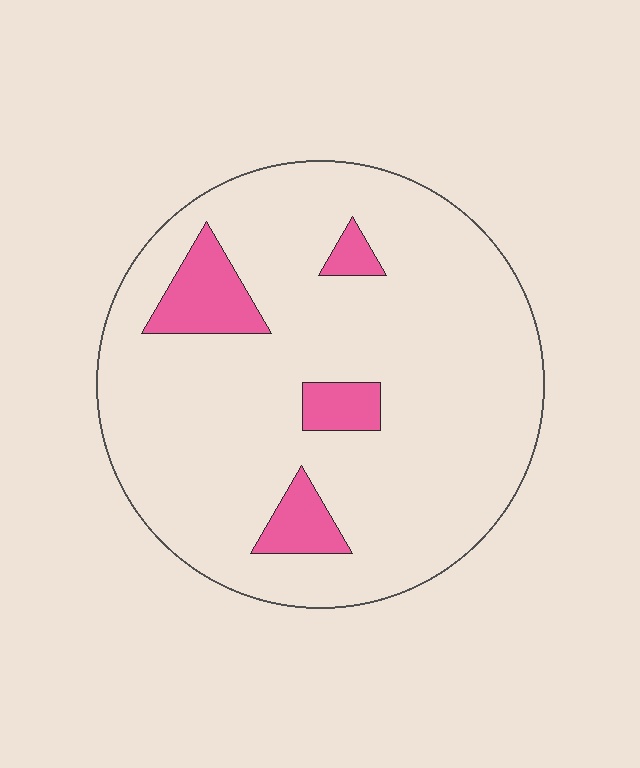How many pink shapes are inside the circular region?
4.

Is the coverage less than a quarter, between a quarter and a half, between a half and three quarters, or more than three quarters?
Less than a quarter.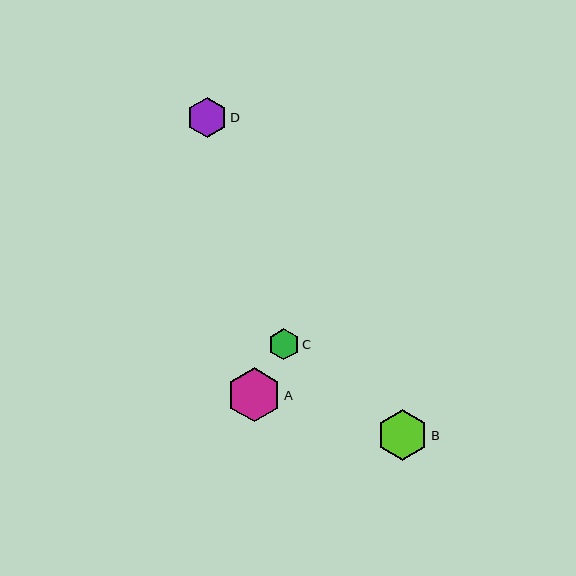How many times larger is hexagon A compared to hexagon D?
Hexagon A is approximately 1.3 times the size of hexagon D.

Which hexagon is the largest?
Hexagon A is the largest with a size of approximately 54 pixels.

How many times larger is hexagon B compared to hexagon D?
Hexagon B is approximately 1.3 times the size of hexagon D.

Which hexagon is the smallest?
Hexagon C is the smallest with a size of approximately 32 pixels.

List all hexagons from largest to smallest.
From largest to smallest: A, B, D, C.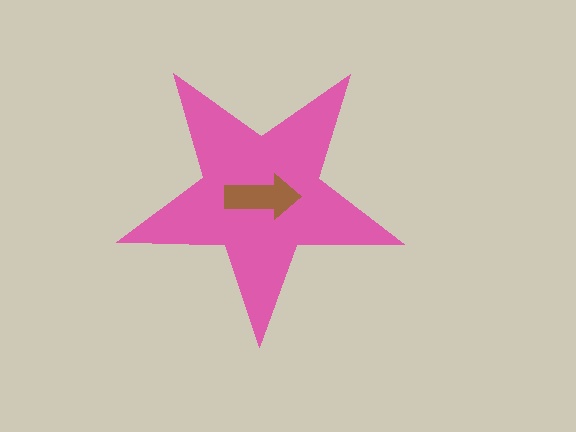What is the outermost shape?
The pink star.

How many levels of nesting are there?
2.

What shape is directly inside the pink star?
The brown arrow.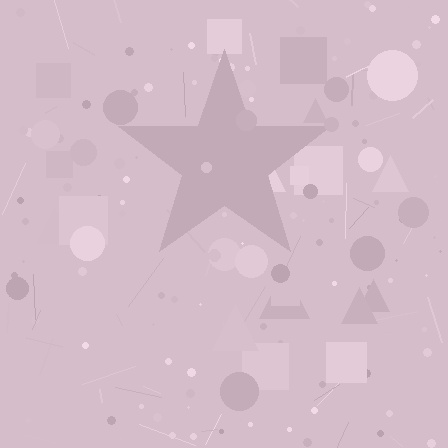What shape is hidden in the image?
A star is hidden in the image.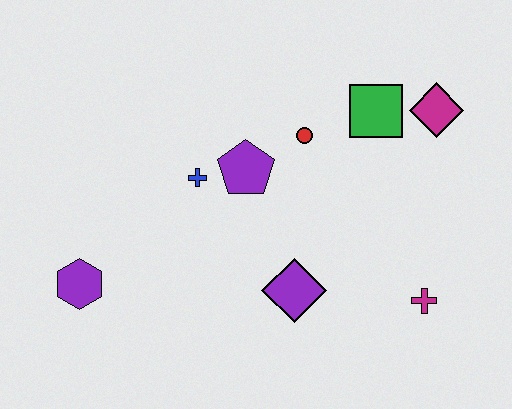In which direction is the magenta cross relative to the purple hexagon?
The magenta cross is to the right of the purple hexagon.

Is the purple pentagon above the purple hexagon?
Yes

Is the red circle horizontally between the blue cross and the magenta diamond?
Yes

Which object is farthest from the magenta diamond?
The purple hexagon is farthest from the magenta diamond.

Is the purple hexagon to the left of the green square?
Yes